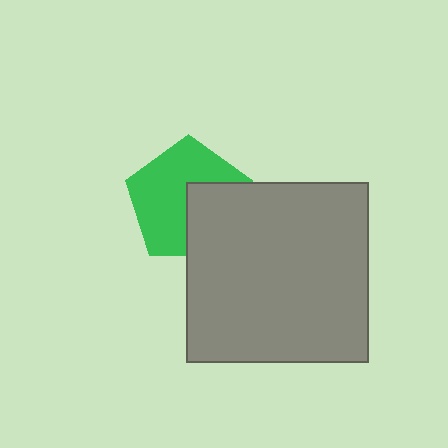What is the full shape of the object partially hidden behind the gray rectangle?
The partially hidden object is a green pentagon.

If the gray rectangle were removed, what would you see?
You would see the complete green pentagon.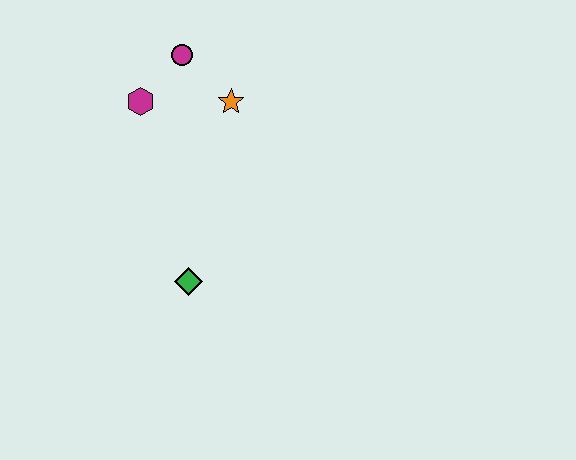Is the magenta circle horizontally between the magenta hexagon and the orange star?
Yes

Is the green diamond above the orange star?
No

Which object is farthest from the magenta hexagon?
The green diamond is farthest from the magenta hexagon.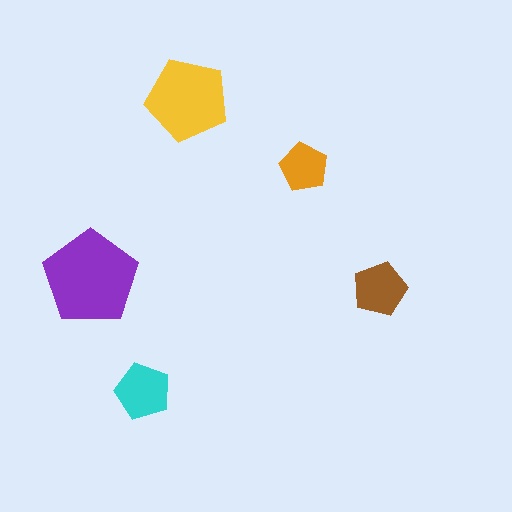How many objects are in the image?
There are 5 objects in the image.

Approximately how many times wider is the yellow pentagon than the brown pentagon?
About 1.5 times wider.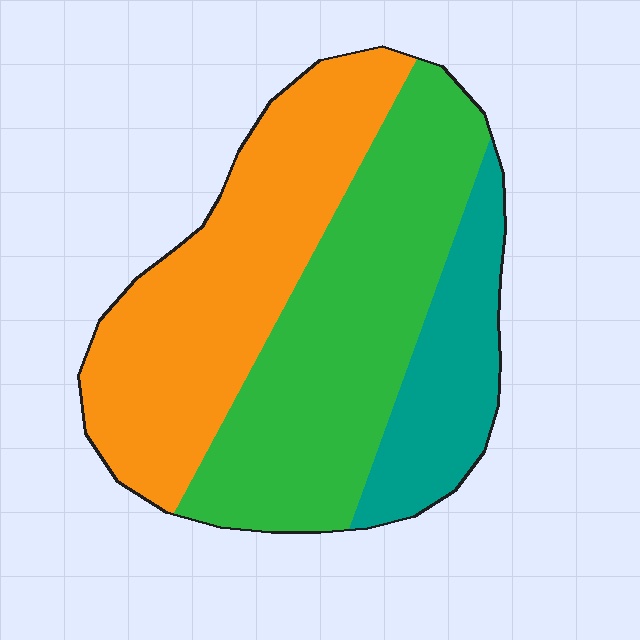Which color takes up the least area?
Teal, at roughly 20%.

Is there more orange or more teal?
Orange.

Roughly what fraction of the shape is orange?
Orange covers 40% of the shape.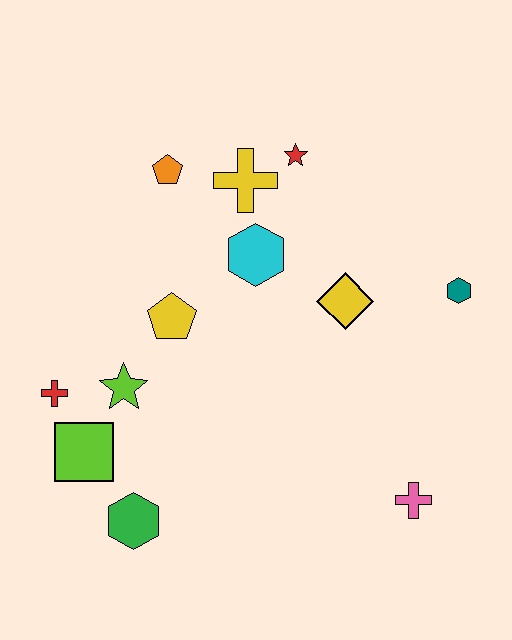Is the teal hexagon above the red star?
No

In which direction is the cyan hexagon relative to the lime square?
The cyan hexagon is above the lime square.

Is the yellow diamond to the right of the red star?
Yes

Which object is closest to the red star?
The yellow cross is closest to the red star.